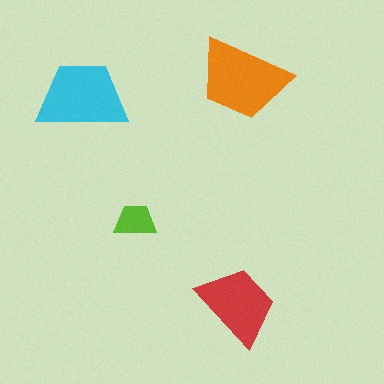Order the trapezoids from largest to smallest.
the orange one, the cyan one, the red one, the lime one.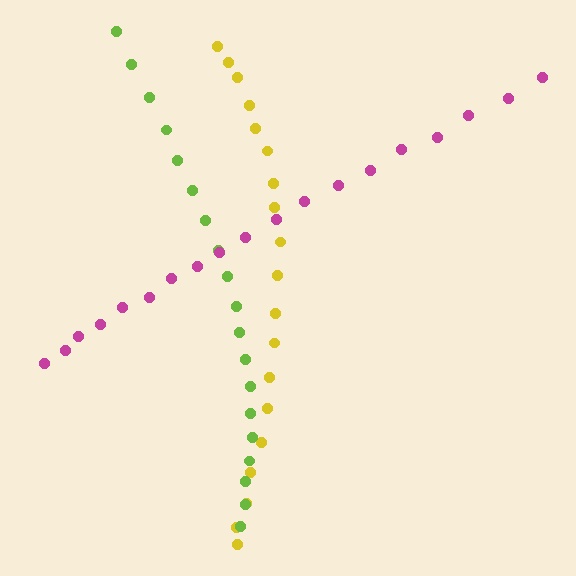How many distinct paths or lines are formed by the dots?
There are 3 distinct paths.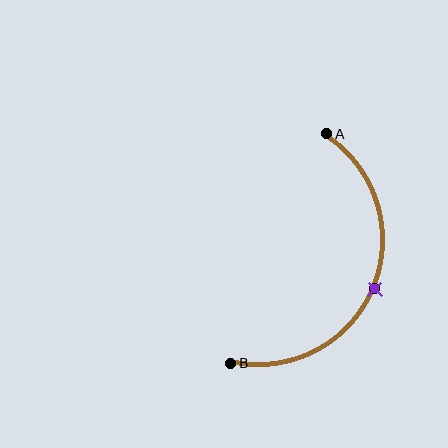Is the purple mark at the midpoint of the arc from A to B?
Yes. The purple mark lies on the arc at equal arc-length from both A and B — it is the arc midpoint.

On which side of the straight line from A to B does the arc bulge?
The arc bulges to the right of the straight line connecting A and B.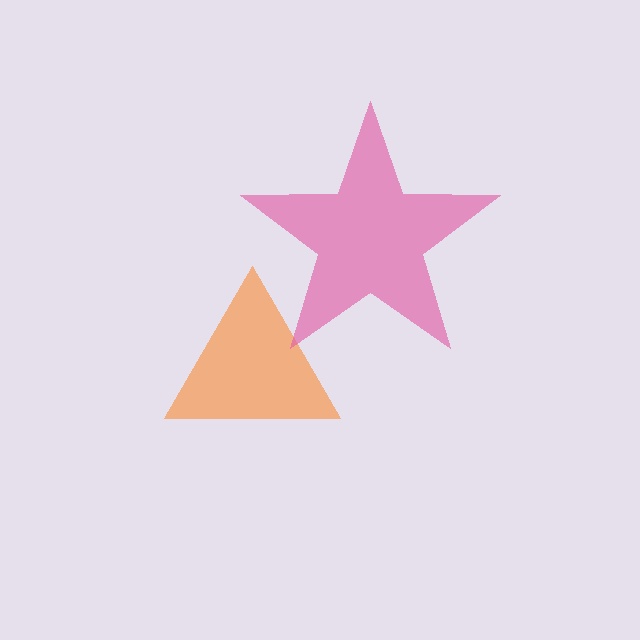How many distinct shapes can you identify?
There are 2 distinct shapes: an orange triangle, a pink star.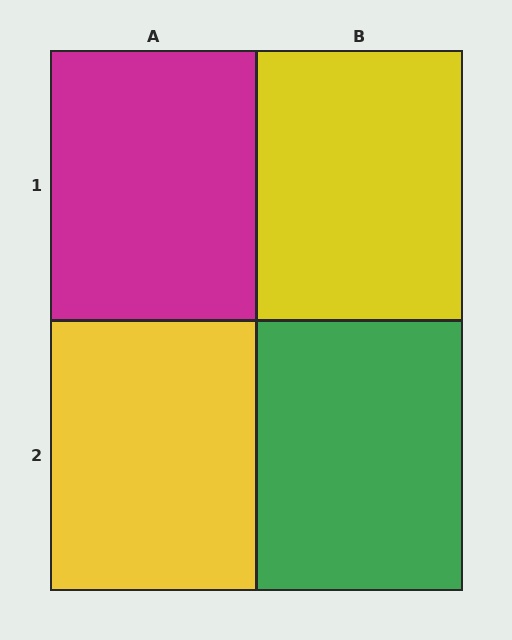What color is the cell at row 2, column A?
Yellow.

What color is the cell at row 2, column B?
Green.